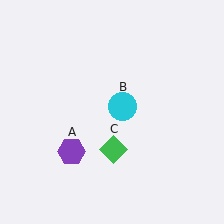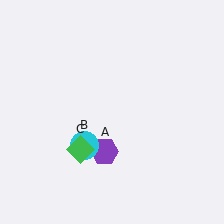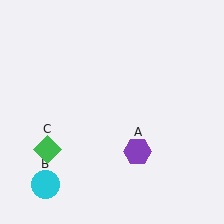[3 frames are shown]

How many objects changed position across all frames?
3 objects changed position: purple hexagon (object A), cyan circle (object B), green diamond (object C).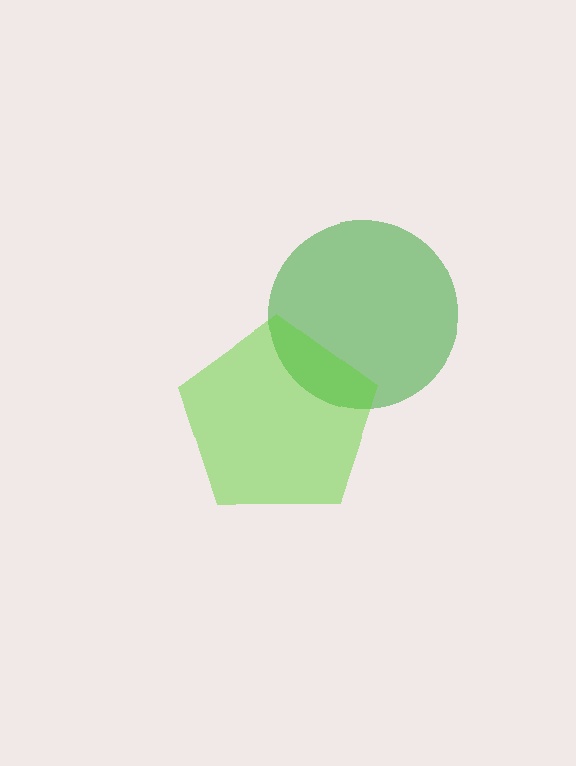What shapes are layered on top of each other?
The layered shapes are: a green circle, a lime pentagon.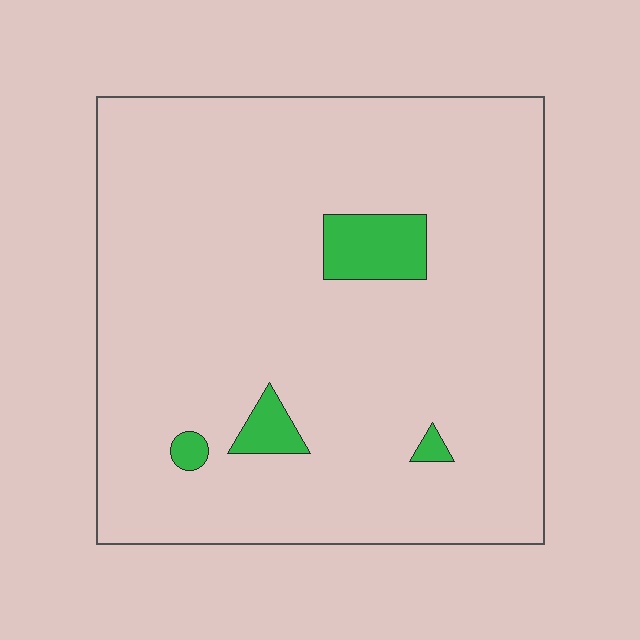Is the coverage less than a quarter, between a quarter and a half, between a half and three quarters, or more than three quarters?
Less than a quarter.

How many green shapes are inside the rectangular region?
4.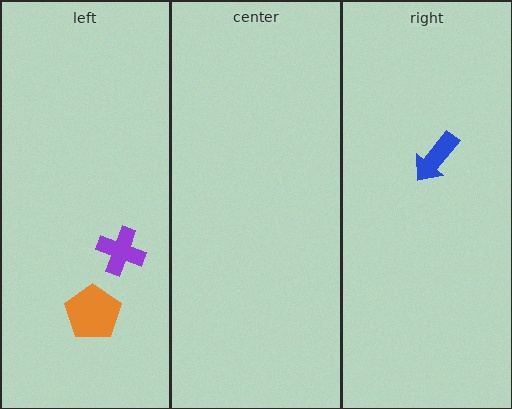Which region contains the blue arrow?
The right region.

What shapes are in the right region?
The blue arrow.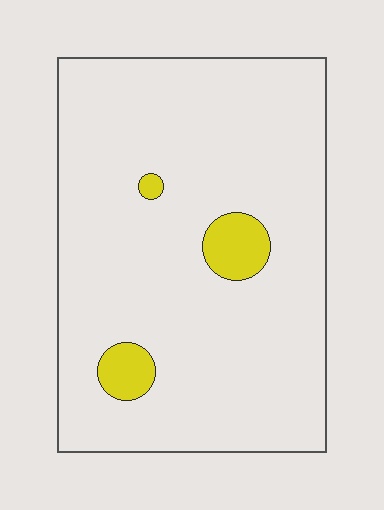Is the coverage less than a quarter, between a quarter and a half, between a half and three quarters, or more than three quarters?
Less than a quarter.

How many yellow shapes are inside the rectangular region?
3.